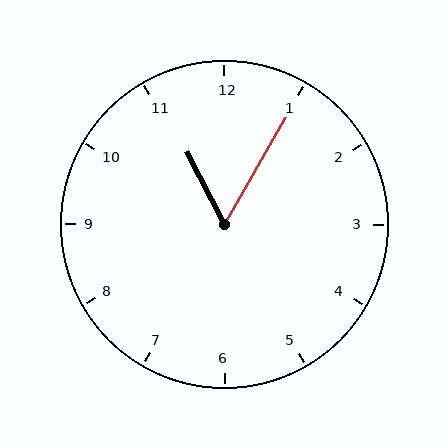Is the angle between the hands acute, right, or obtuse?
It is acute.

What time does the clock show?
11:05.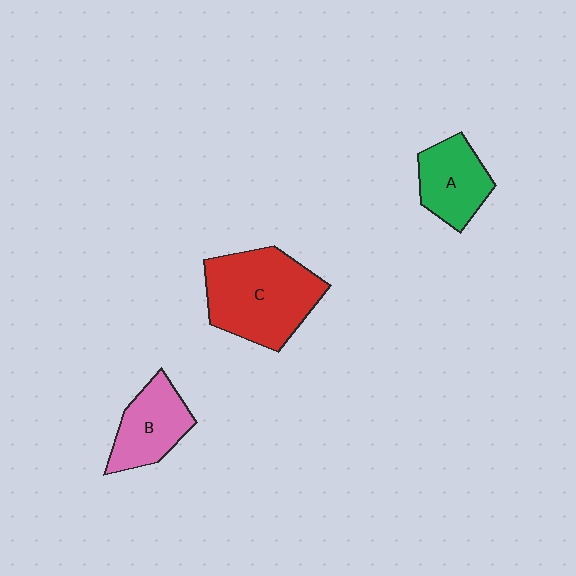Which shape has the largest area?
Shape C (red).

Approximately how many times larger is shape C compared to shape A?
Approximately 1.8 times.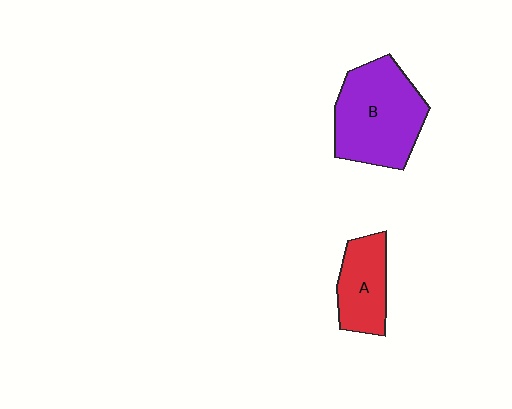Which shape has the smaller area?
Shape A (red).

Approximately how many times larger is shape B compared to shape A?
Approximately 1.8 times.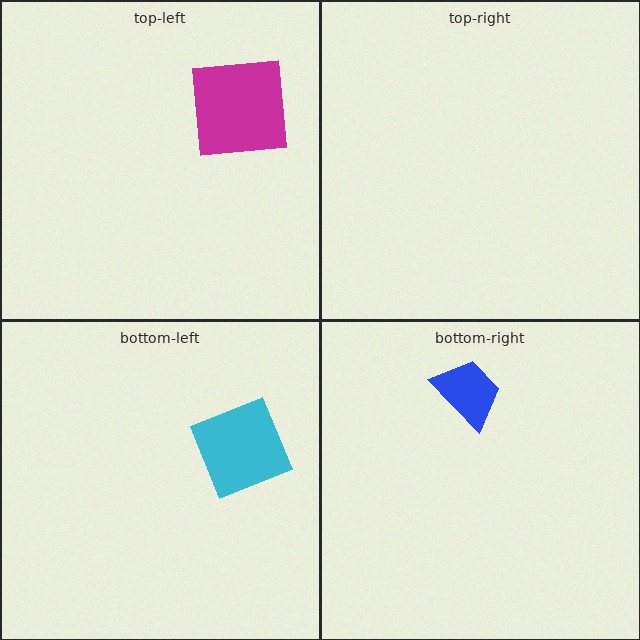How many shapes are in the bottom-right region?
1.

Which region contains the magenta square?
The top-left region.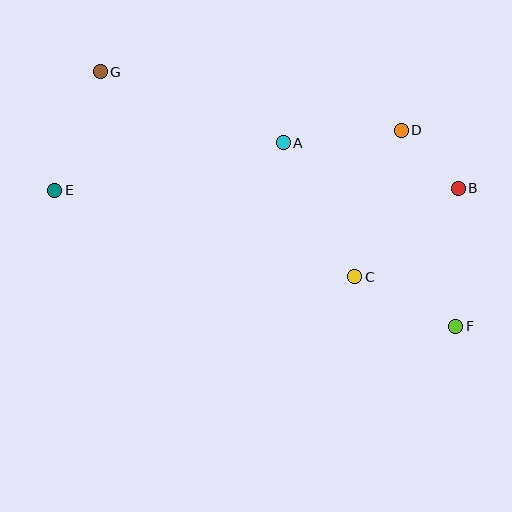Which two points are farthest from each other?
Points F and G are farthest from each other.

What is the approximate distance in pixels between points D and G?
The distance between D and G is approximately 306 pixels.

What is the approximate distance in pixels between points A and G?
The distance between A and G is approximately 196 pixels.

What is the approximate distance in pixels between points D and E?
The distance between D and E is approximately 352 pixels.